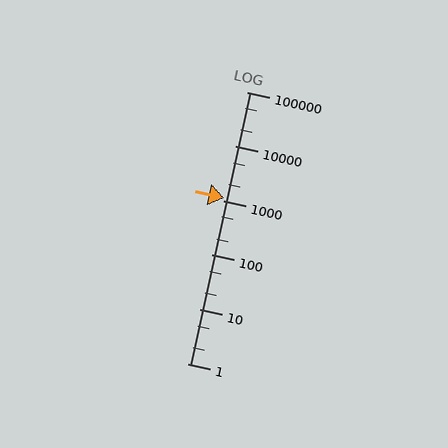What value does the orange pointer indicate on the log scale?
The pointer indicates approximately 1100.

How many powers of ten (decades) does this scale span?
The scale spans 5 decades, from 1 to 100000.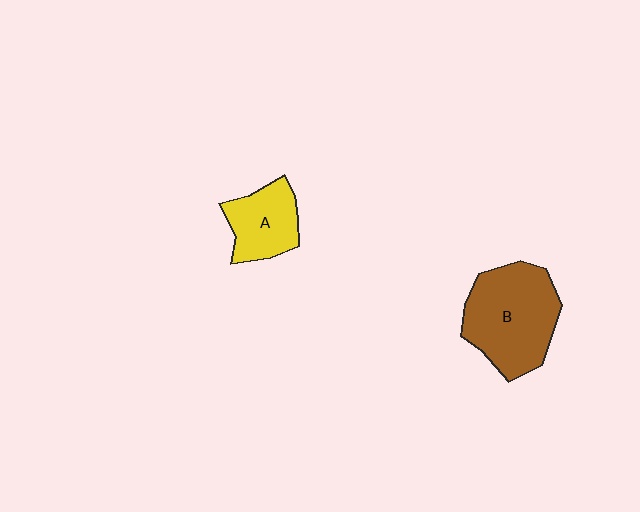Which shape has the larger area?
Shape B (brown).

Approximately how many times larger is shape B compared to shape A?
Approximately 1.8 times.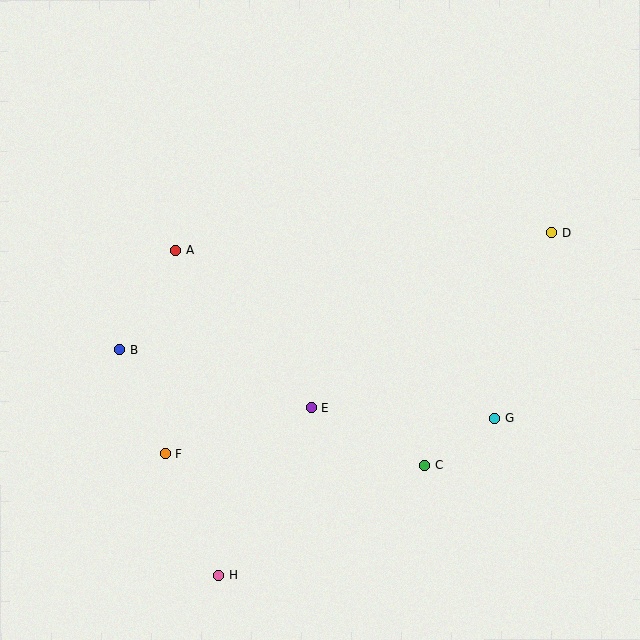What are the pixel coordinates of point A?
Point A is at (175, 251).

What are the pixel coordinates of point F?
Point F is at (166, 454).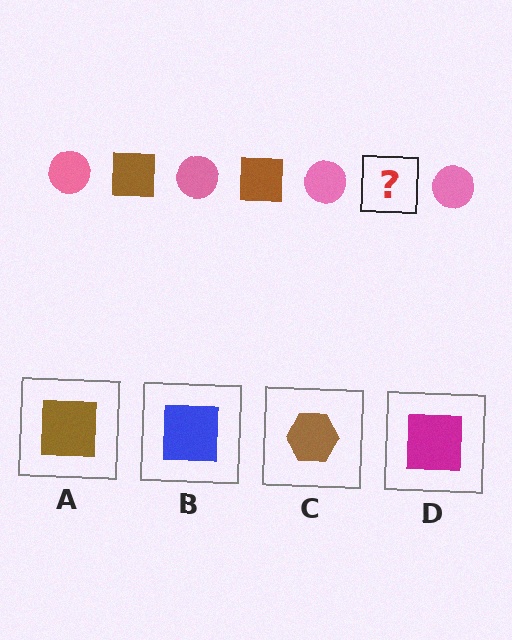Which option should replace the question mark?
Option A.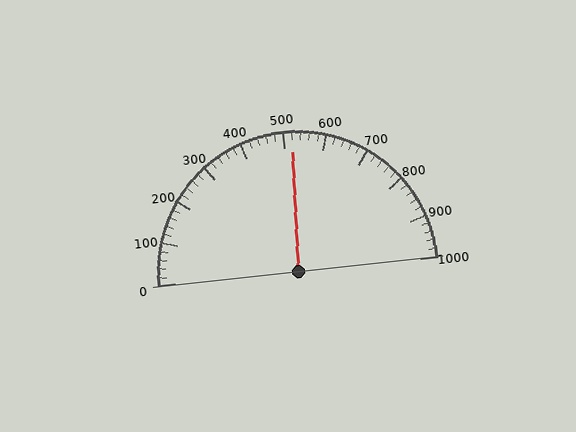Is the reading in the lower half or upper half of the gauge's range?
The reading is in the upper half of the range (0 to 1000).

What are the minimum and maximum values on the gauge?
The gauge ranges from 0 to 1000.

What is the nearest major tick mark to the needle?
The nearest major tick mark is 500.